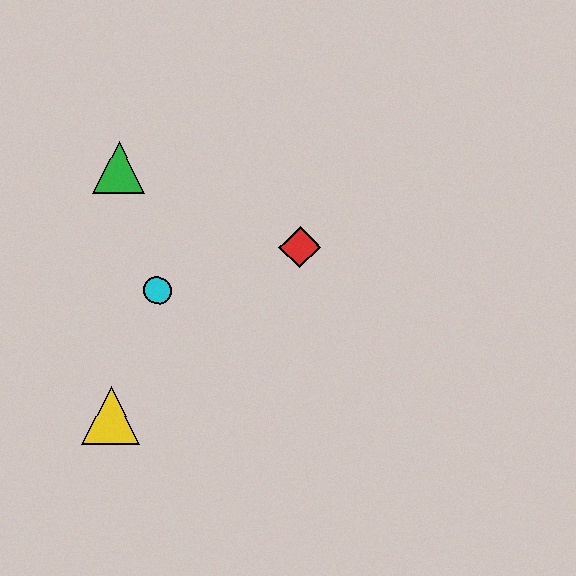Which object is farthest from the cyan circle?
The red diamond is farthest from the cyan circle.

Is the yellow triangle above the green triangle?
No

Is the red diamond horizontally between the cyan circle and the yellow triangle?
No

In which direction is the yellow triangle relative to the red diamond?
The yellow triangle is to the left of the red diamond.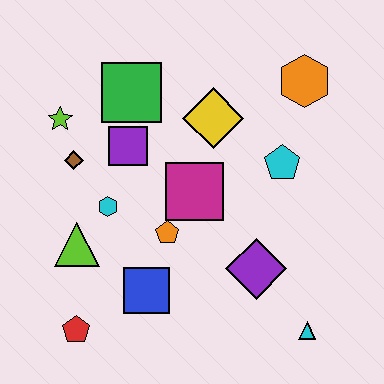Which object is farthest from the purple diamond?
The lime star is farthest from the purple diamond.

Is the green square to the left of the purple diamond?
Yes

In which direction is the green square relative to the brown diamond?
The green square is above the brown diamond.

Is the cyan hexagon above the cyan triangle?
Yes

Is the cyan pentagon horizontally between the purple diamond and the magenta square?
No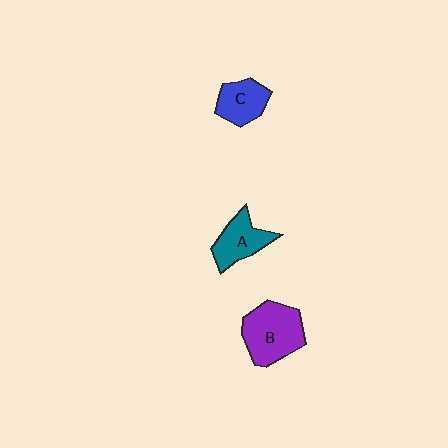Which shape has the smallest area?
Shape C (blue).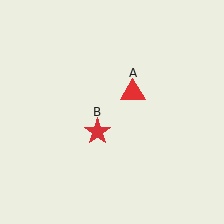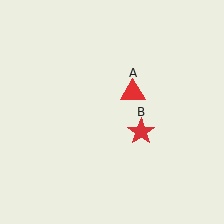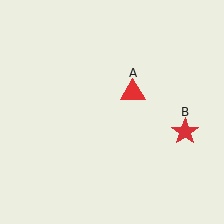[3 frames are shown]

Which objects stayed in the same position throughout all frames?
Red triangle (object A) remained stationary.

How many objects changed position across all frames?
1 object changed position: red star (object B).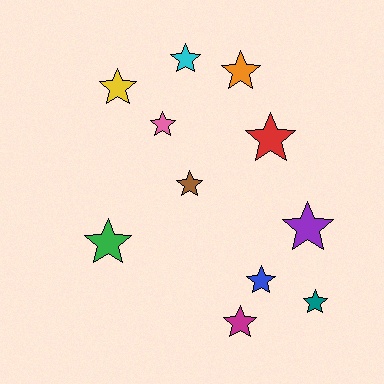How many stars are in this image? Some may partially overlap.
There are 11 stars.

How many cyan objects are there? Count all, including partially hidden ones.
There is 1 cyan object.